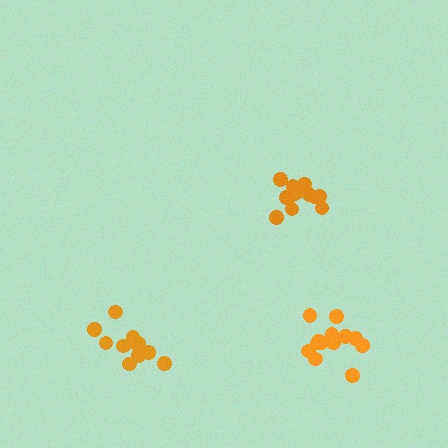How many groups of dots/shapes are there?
There are 3 groups.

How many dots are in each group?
Group 1: 11 dots, Group 2: 16 dots, Group 3: 13 dots (40 total).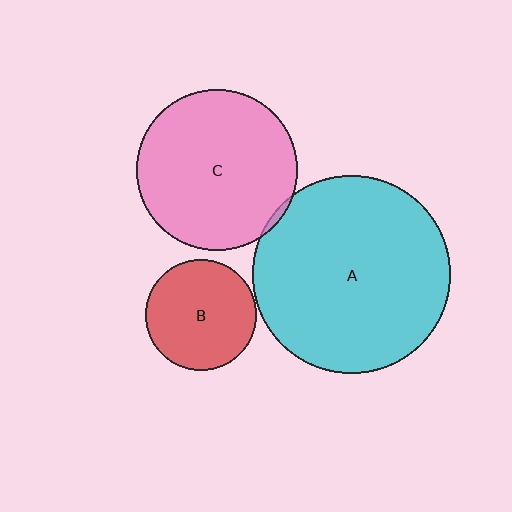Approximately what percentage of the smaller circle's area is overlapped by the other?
Approximately 5%.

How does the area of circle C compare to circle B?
Approximately 2.1 times.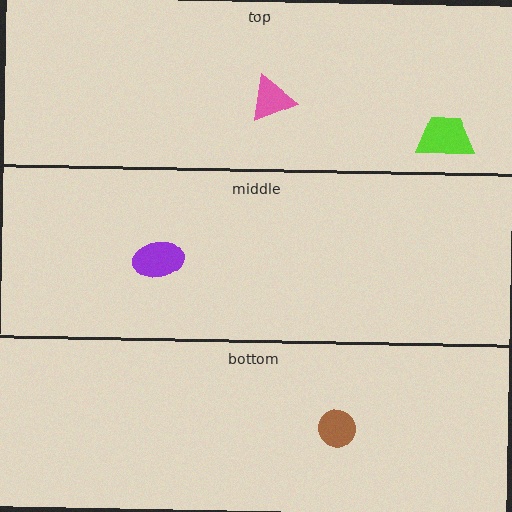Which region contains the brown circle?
The bottom region.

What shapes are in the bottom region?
The brown circle.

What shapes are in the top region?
The pink triangle, the lime trapezoid.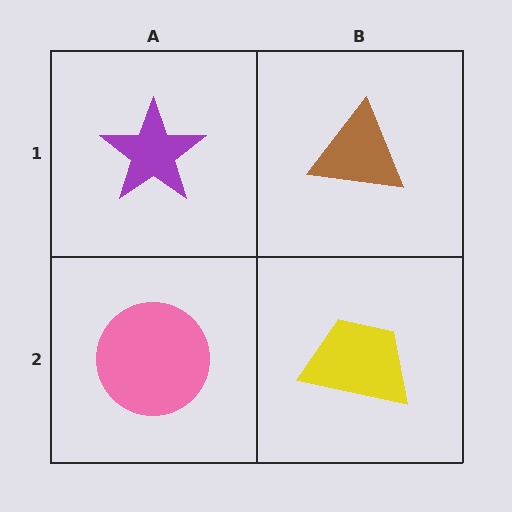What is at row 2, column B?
A yellow trapezoid.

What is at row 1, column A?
A purple star.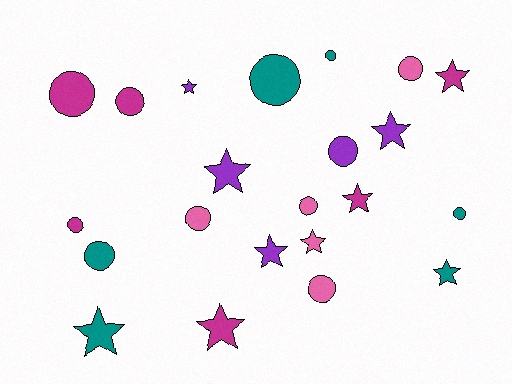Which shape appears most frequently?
Circle, with 12 objects.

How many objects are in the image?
There are 22 objects.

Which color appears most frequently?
Magenta, with 6 objects.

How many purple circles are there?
There is 1 purple circle.